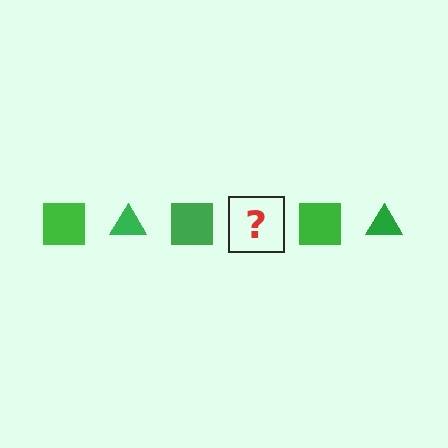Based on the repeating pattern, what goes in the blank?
The blank should be a green triangle.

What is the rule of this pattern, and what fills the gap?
The rule is that the pattern cycles through square, triangle shapes in green. The gap should be filled with a green triangle.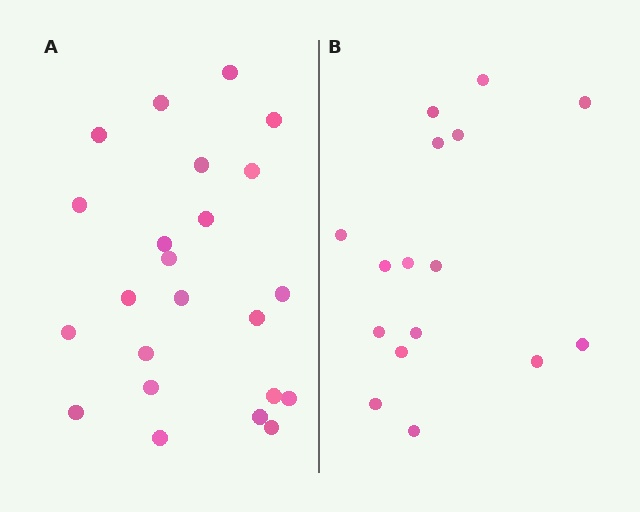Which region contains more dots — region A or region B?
Region A (the left region) has more dots.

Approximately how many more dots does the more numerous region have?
Region A has roughly 8 or so more dots than region B.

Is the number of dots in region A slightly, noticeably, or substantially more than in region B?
Region A has noticeably more, but not dramatically so. The ratio is roughly 1.4 to 1.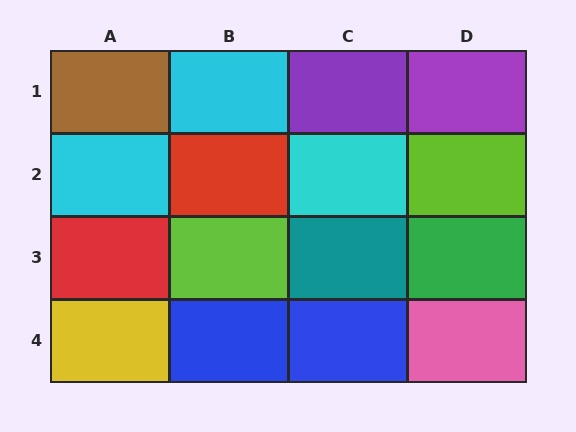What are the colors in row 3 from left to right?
Red, lime, teal, green.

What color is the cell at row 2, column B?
Red.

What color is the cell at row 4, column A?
Yellow.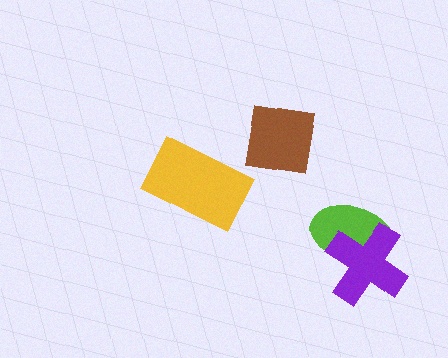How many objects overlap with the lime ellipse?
1 object overlaps with the lime ellipse.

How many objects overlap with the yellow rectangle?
0 objects overlap with the yellow rectangle.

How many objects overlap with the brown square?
0 objects overlap with the brown square.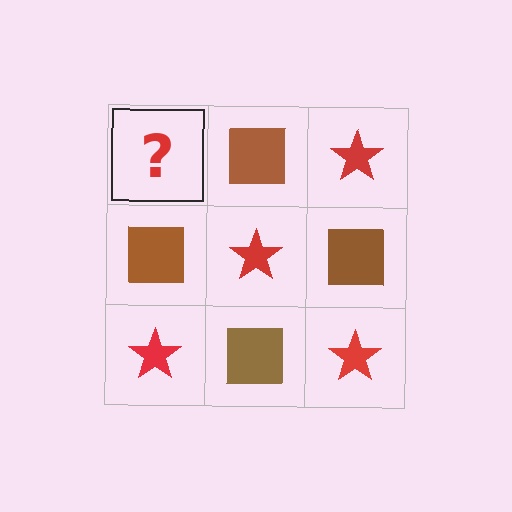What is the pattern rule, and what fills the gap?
The rule is that it alternates red star and brown square in a checkerboard pattern. The gap should be filled with a red star.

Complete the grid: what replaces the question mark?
The question mark should be replaced with a red star.